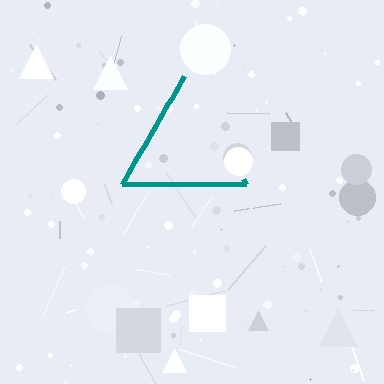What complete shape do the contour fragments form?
The contour fragments form a triangle.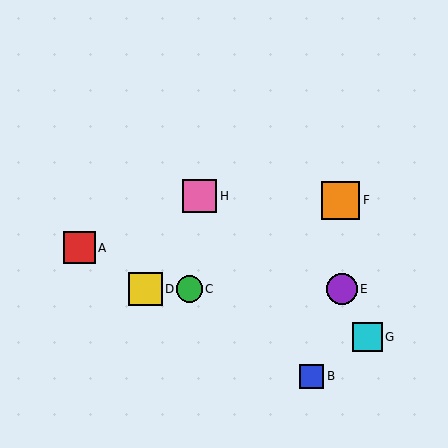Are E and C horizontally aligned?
Yes, both are at y≈289.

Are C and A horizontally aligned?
No, C is at y≈289 and A is at y≈248.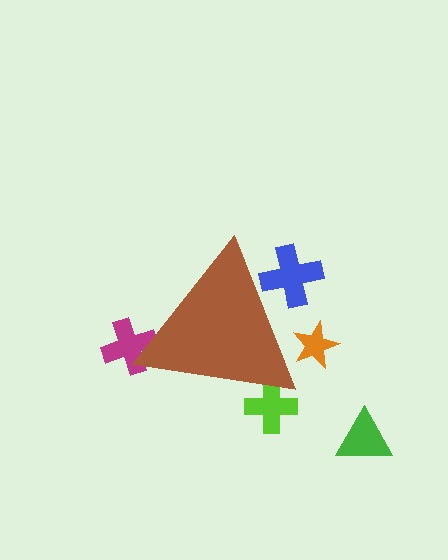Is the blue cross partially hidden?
Yes, the blue cross is partially hidden behind the brown triangle.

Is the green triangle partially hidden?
No, the green triangle is fully visible.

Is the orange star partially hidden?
Yes, the orange star is partially hidden behind the brown triangle.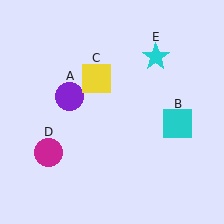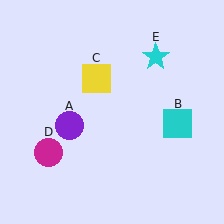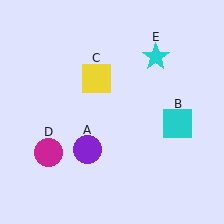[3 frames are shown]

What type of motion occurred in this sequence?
The purple circle (object A) rotated counterclockwise around the center of the scene.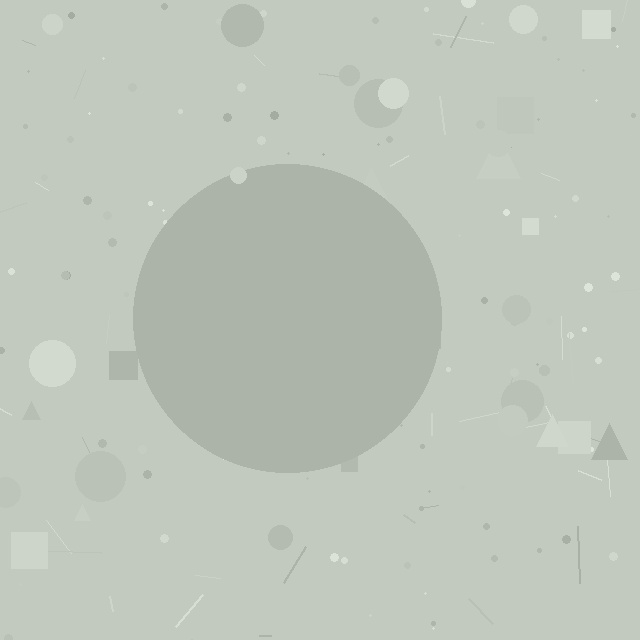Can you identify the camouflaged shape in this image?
The camouflaged shape is a circle.